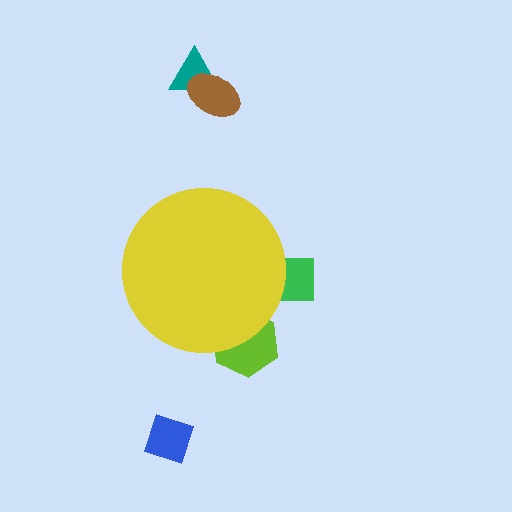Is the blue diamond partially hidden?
No, the blue diamond is fully visible.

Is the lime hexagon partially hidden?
Yes, the lime hexagon is partially hidden behind the yellow circle.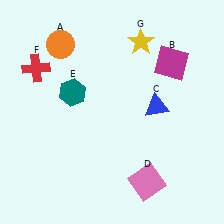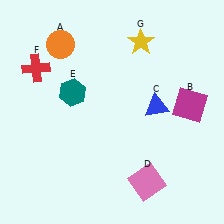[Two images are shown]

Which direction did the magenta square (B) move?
The magenta square (B) moved down.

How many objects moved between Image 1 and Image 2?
1 object moved between the two images.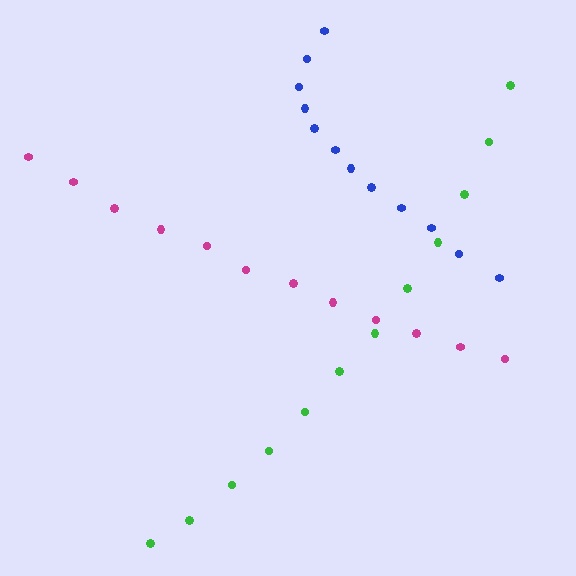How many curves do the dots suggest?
There are 3 distinct paths.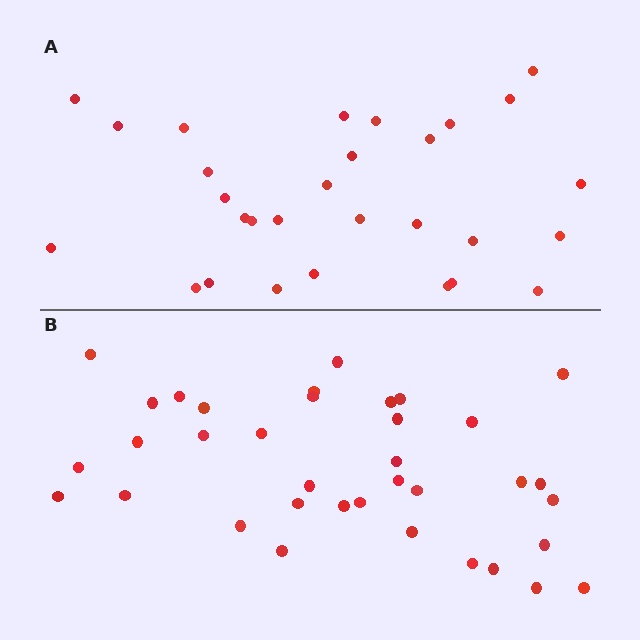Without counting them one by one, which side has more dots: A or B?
Region B (the bottom region) has more dots.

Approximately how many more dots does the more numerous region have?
Region B has roughly 8 or so more dots than region A.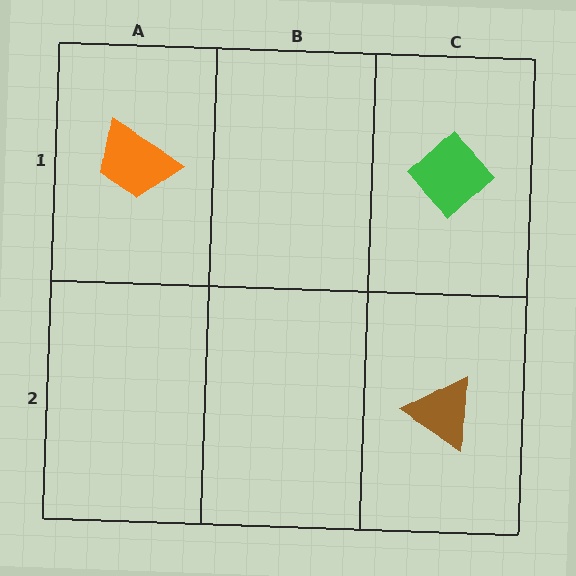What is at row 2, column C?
A brown triangle.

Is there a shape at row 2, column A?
No, that cell is empty.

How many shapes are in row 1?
2 shapes.